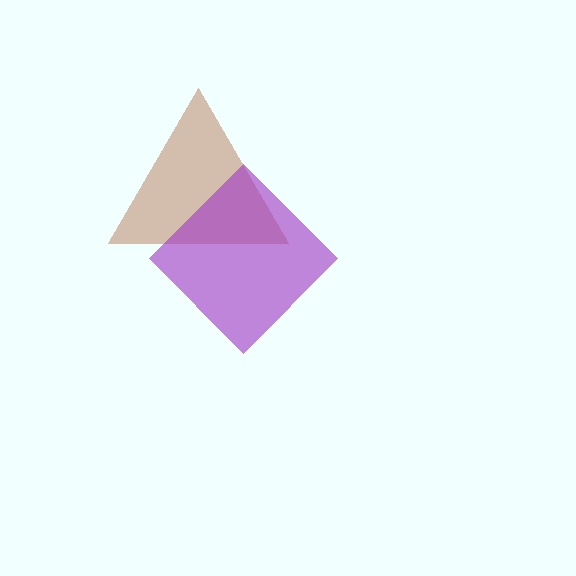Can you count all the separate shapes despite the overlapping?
Yes, there are 2 separate shapes.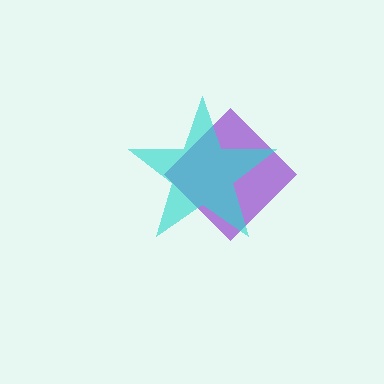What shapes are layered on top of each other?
The layered shapes are: a purple diamond, a cyan star.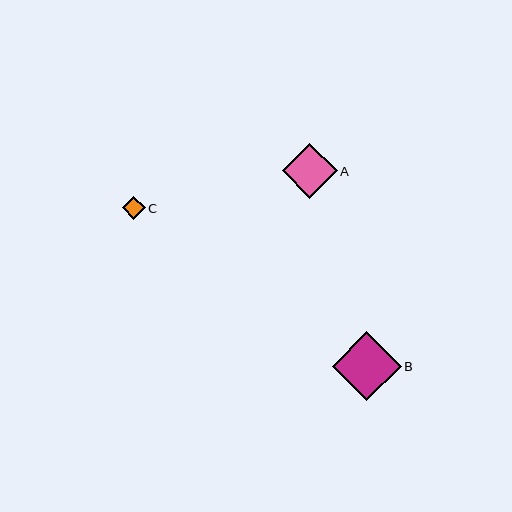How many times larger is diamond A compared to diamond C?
Diamond A is approximately 2.5 times the size of diamond C.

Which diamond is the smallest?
Diamond C is the smallest with a size of approximately 22 pixels.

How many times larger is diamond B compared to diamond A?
Diamond B is approximately 1.3 times the size of diamond A.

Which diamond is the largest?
Diamond B is the largest with a size of approximately 69 pixels.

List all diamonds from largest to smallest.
From largest to smallest: B, A, C.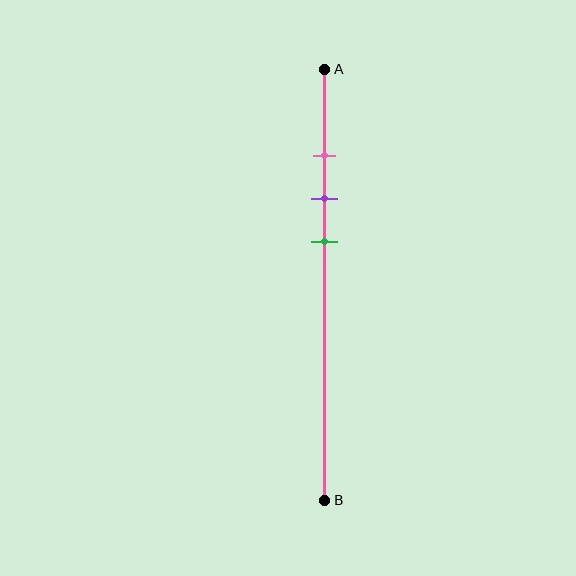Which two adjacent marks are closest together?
The pink and purple marks are the closest adjacent pair.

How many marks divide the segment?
There are 3 marks dividing the segment.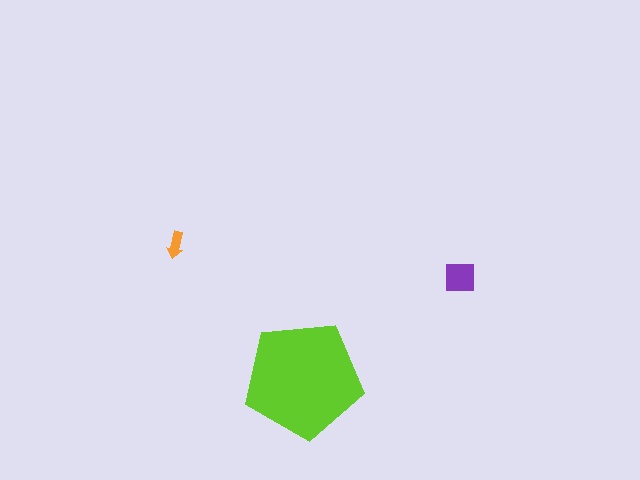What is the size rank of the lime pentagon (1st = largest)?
1st.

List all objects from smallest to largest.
The orange arrow, the purple square, the lime pentagon.